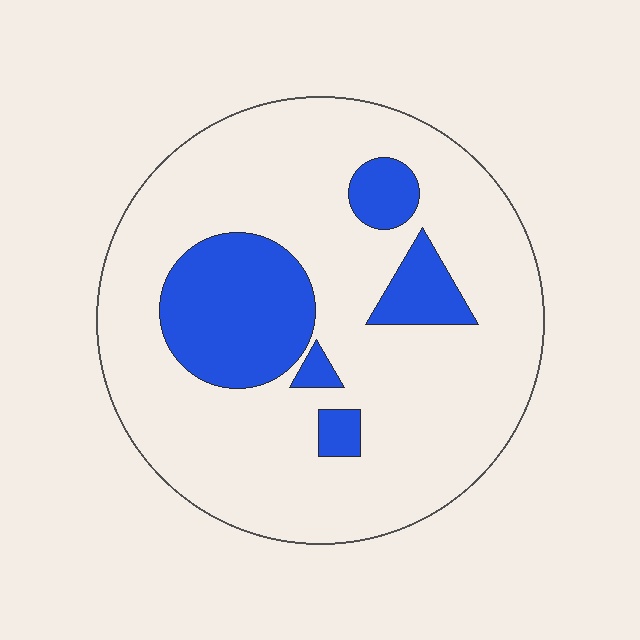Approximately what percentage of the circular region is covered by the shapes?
Approximately 20%.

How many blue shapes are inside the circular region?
5.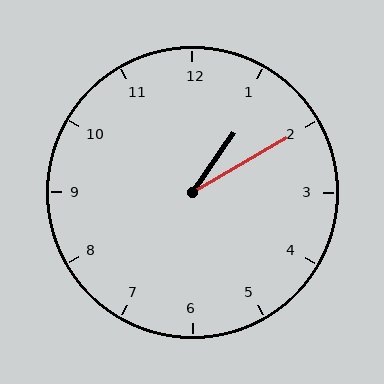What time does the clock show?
1:10.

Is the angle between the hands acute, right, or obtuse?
It is acute.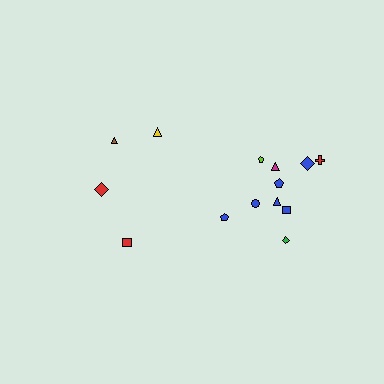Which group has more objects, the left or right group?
The right group.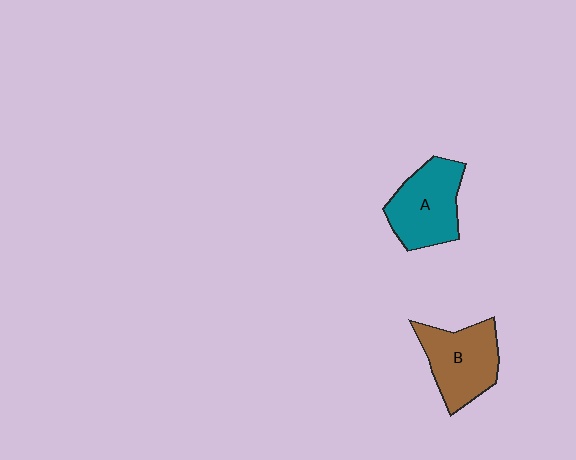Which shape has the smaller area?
Shape B (brown).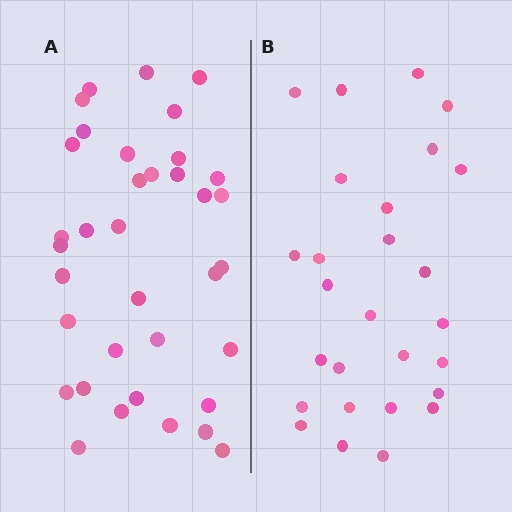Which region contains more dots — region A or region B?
Region A (the left region) has more dots.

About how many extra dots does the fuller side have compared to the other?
Region A has roughly 8 or so more dots than region B.